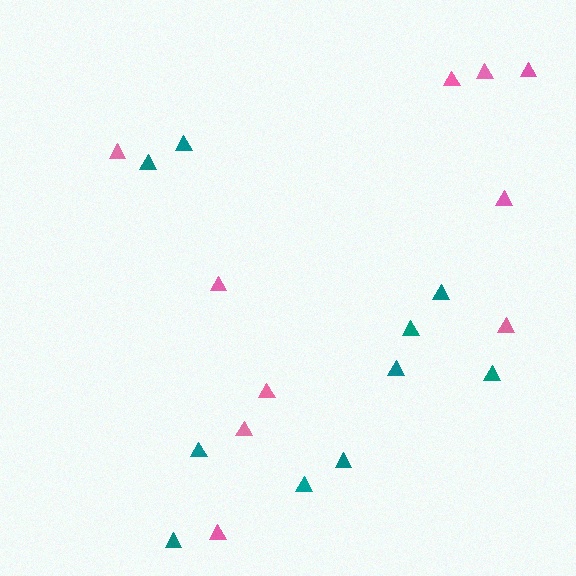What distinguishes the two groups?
There are 2 groups: one group of teal triangles (10) and one group of pink triangles (10).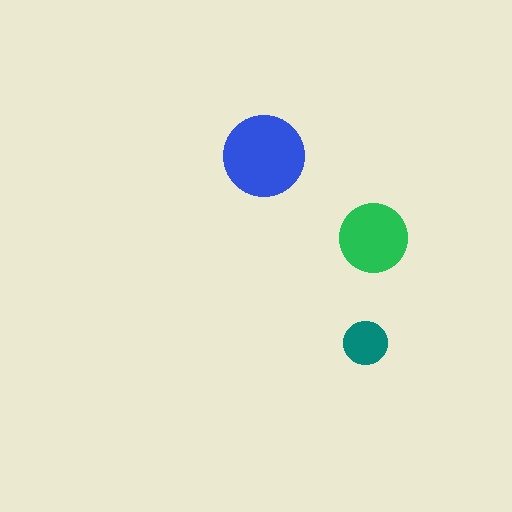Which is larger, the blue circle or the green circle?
The blue one.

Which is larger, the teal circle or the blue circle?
The blue one.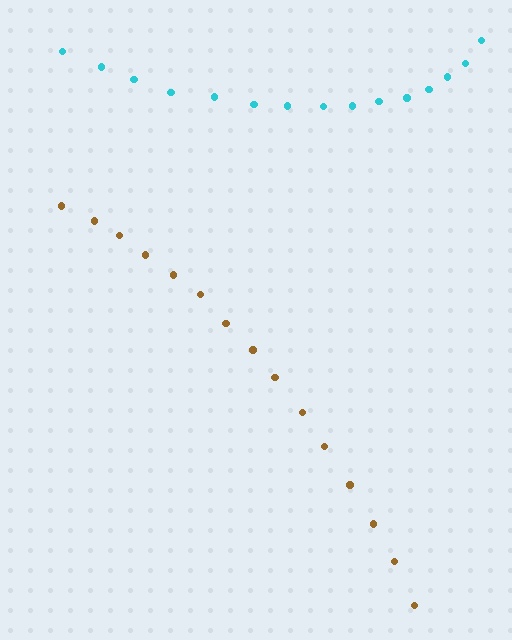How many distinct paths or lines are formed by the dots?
There are 2 distinct paths.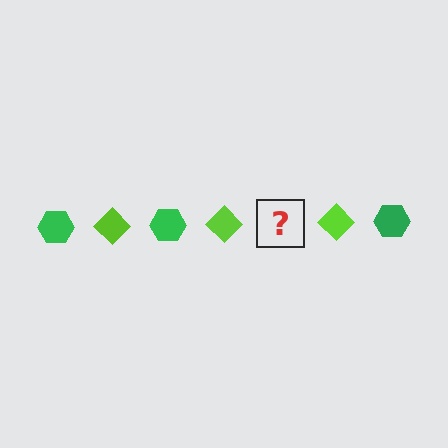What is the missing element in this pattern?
The missing element is a green hexagon.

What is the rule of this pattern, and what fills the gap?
The rule is that the pattern alternates between green hexagon and lime diamond. The gap should be filled with a green hexagon.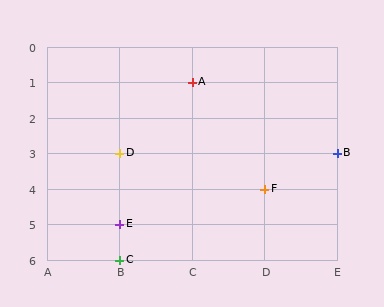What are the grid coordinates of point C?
Point C is at grid coordinates (B, 6).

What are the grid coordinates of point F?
Point F is at grid coordinates (D, 4).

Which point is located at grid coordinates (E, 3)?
Point B is at (E, 3).